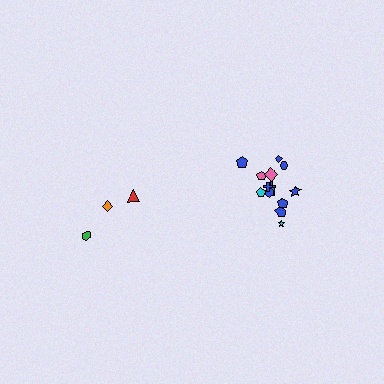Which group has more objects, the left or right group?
The right group.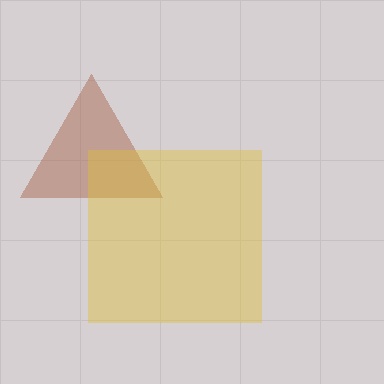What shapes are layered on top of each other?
The layered shapes are: a brown triangle, a yellow square.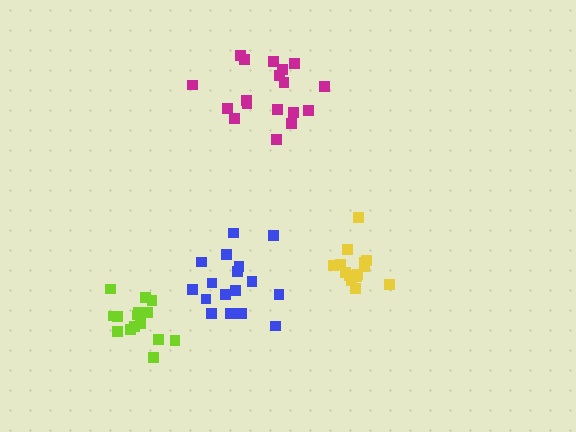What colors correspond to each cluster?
The clusters are colored: blue, lime, yellow, magenta.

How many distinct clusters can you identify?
There are 4 distinct clusters.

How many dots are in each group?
Group 1: 17 dots, Group 2: 15 dots, Group 3: 14 dots, Group 4: 18 dots (64 total).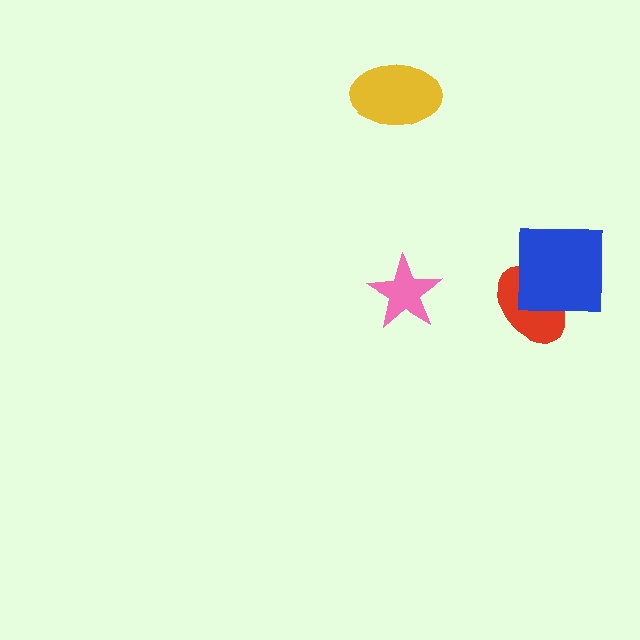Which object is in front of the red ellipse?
The blue square is in front of the red ellipse.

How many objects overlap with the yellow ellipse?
0 objects overlap with the yellow ellipse.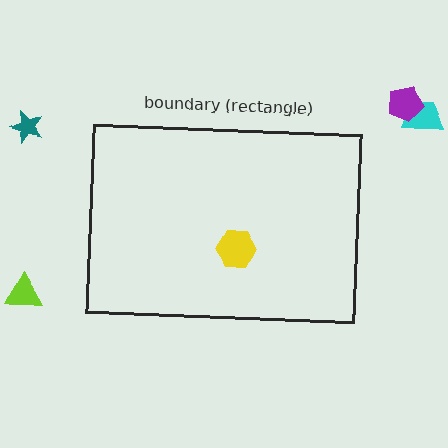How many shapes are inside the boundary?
1 inside, 4 outside.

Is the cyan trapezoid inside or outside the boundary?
Outside.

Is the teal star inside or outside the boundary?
Outside.